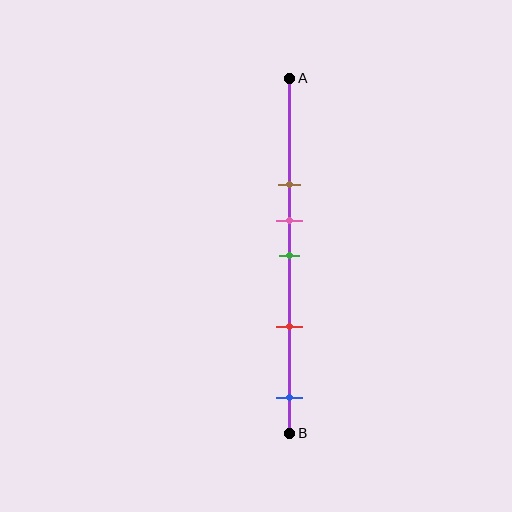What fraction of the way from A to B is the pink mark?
The pink mark is approximately 40% (0.4) of the way from A to B.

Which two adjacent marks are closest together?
The pink and green marks are the closest adjacent pair.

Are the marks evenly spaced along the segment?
No, the marks are not evenly spaced.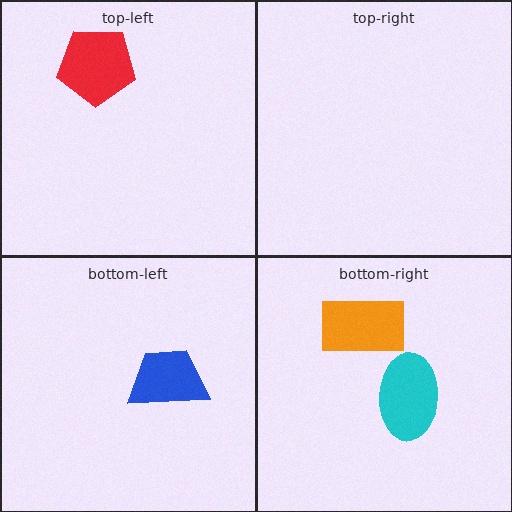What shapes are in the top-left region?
The red pentagon.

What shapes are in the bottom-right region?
The orange rectangle, the cyan ellipse.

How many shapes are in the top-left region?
1.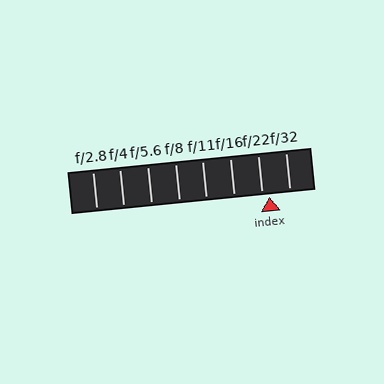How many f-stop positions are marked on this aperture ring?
There are 8 f-stop positions marked.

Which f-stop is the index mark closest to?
The index mark is closest to f/22.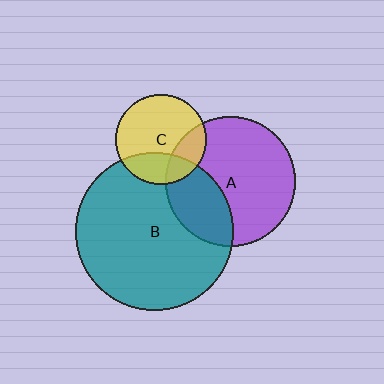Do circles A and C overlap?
Yes.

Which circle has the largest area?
Circle B (teal).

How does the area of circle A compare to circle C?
Approximately 2.1 times.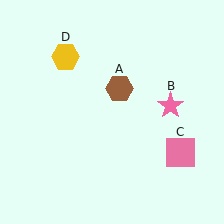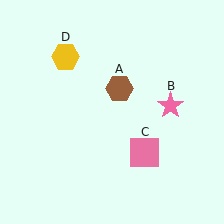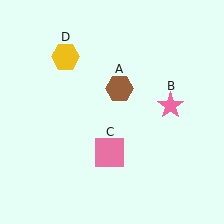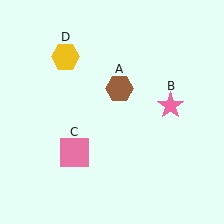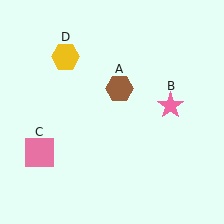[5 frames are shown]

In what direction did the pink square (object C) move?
The pink square (object C) moved left.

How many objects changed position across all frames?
1 object changed position: pink square (object C).